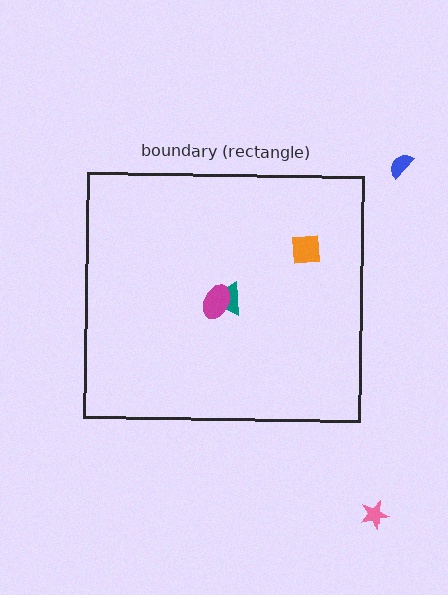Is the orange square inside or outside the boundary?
Inside.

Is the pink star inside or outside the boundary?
Outside.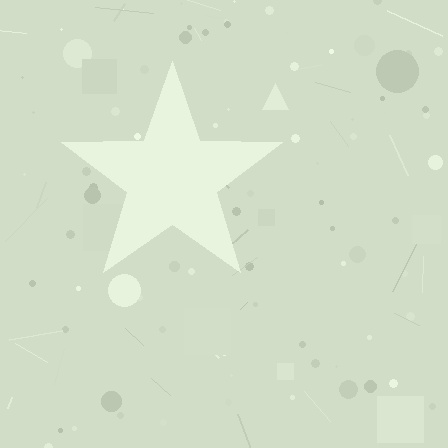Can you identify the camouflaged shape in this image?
The camouflaged shape is a star.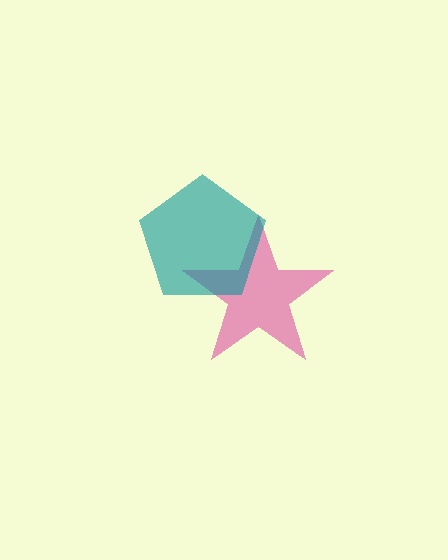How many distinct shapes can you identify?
There are 2 distinct shapes: a pink star, a teal pentagon.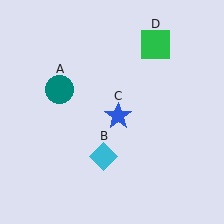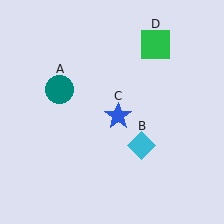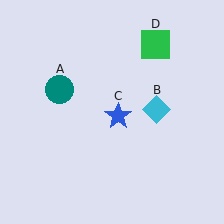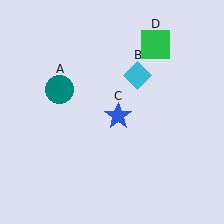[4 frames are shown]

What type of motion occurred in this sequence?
The cyan diamond (object B) rotated counterclockwise around the center of the scene.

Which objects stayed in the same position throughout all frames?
Teal circle (object A) and blue star (object C) and green square (object D) remained stationary.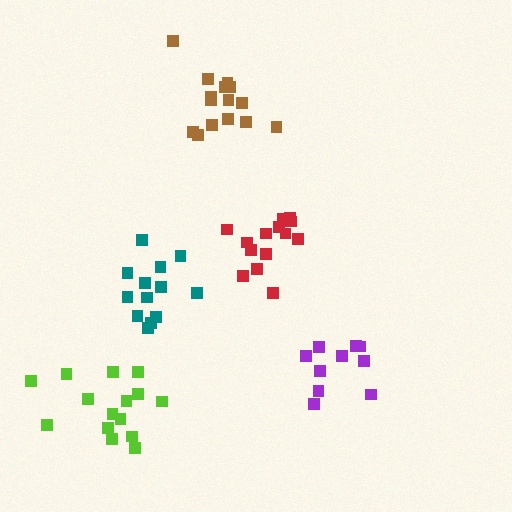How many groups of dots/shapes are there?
There are 5 groups.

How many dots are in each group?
Group 1: 14 dots, Group 2: 15 dots, Group 3: 10 dots, Group 4: 14 dots, Group 5: 15 dots (68 total).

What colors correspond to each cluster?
The clusters are colored: teal, lime, purple, red, brown.